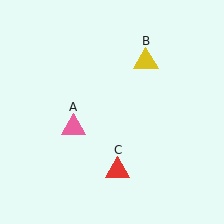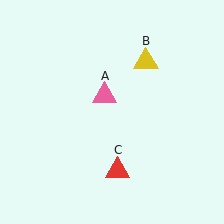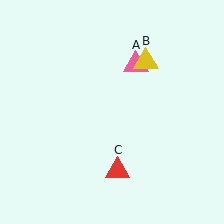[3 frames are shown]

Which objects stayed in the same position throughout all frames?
Yellow triangle (object B) and red triangle (object C) remained stationary.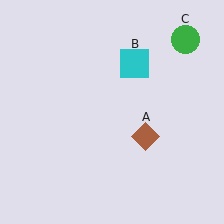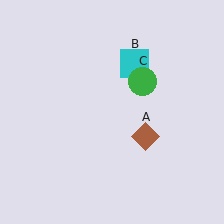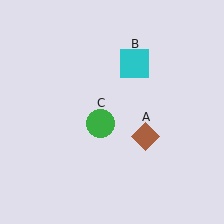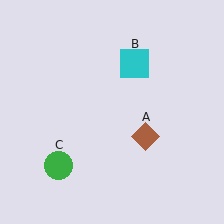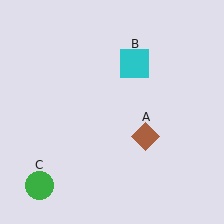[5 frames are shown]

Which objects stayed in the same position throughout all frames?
Brown diamond (object A) and cyan square (object B) remained stationary.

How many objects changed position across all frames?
1 object changed position: green circle (object C).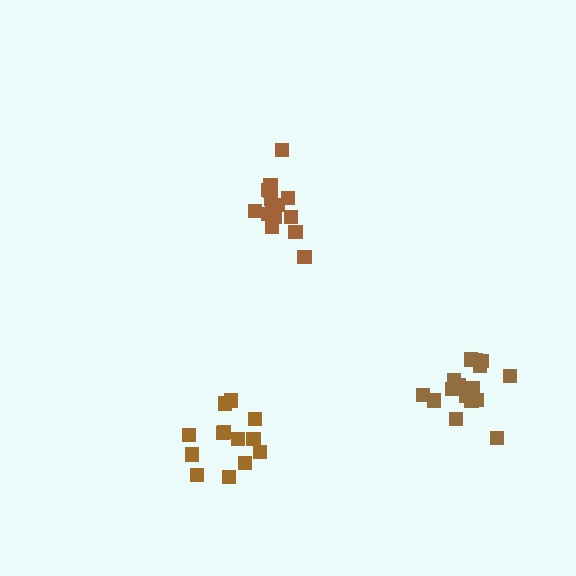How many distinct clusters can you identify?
There are 3 distinct clusters.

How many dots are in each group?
Group 1: 16 dots, Group 2: 13 dots, Group 3: 15 dots (44 total).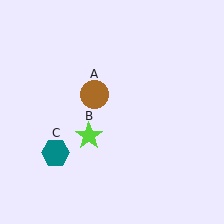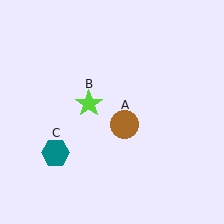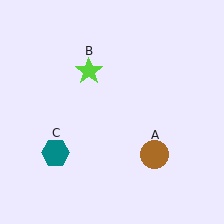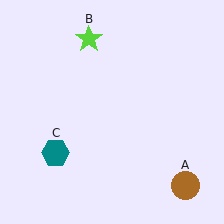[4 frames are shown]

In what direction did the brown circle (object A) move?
The brown circle (object A) moved down and to the right.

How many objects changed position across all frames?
2 objects changed position: brown circle (object A), lime star (object B).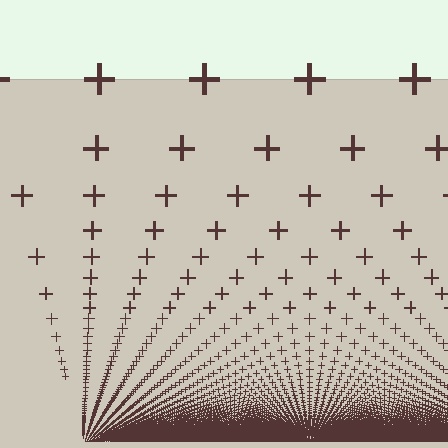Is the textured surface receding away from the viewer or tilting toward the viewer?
The surface appears to tilt toward the viewer. Texture elements get larger and sparser toward the top.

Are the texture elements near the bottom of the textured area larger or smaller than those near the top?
Smaller. The gradient is inverted — elements near the bottom are smaller and denser.